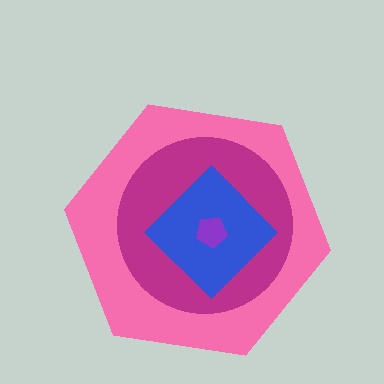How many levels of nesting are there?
4.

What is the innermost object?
The purple pentagon.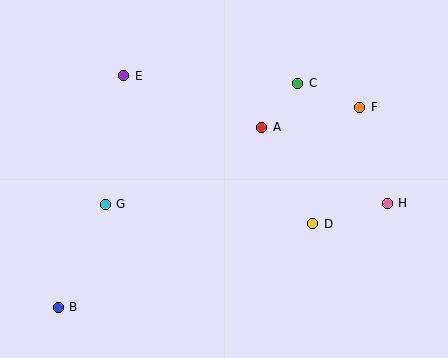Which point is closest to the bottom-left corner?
Point B is closest to the bottom-left corner.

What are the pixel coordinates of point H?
Point H is at (387, 203).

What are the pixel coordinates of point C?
Point C is at (298, 84).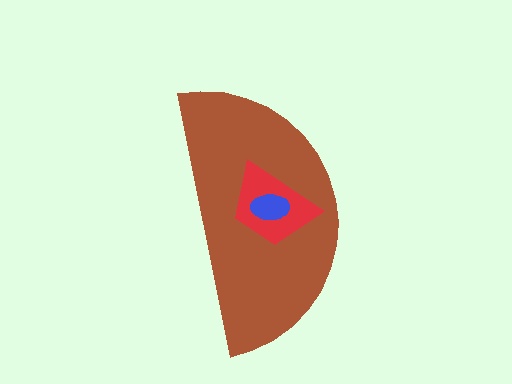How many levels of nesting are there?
3.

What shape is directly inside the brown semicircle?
The red trapezoid.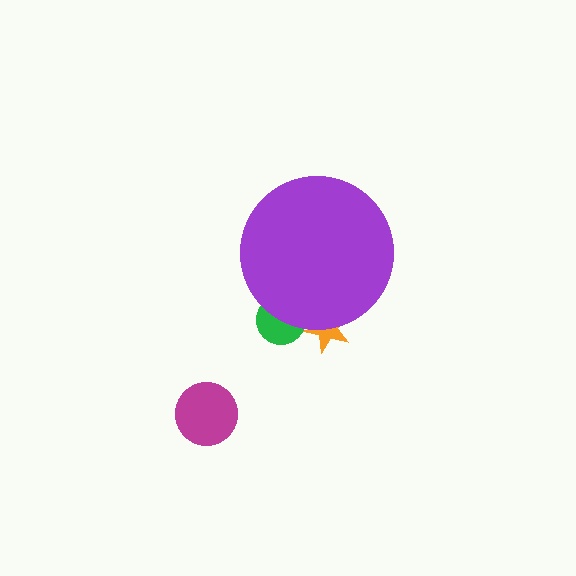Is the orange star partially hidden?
Yes, the orange star is partially hidden behind the purple circle.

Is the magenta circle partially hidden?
No, the magenta circle is fully visible.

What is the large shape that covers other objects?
A purple circle.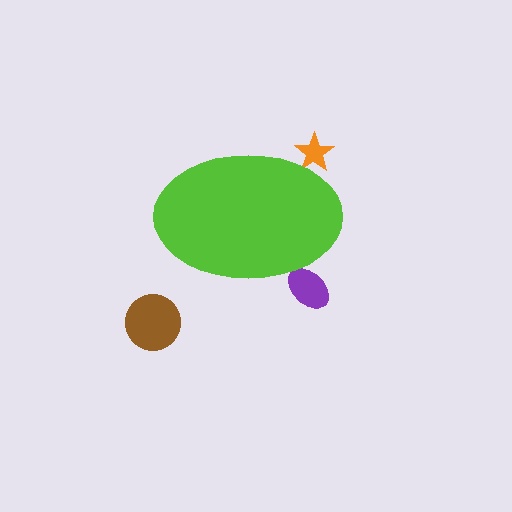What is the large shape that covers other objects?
A lime ellipse.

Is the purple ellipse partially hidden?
Yes, the purple ellipse is partially hidden behind the lime ellipse.